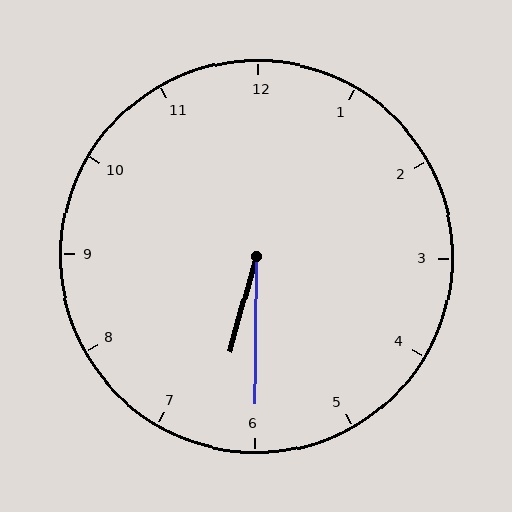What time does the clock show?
6:30.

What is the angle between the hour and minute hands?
Approximately 15 degrees.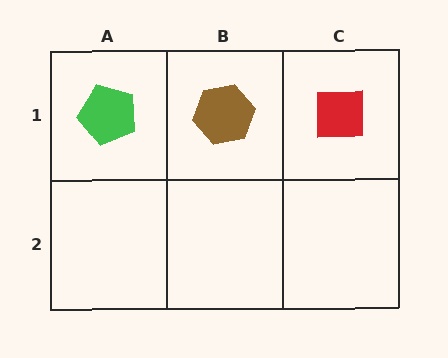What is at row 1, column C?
A red square.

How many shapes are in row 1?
3 shapes.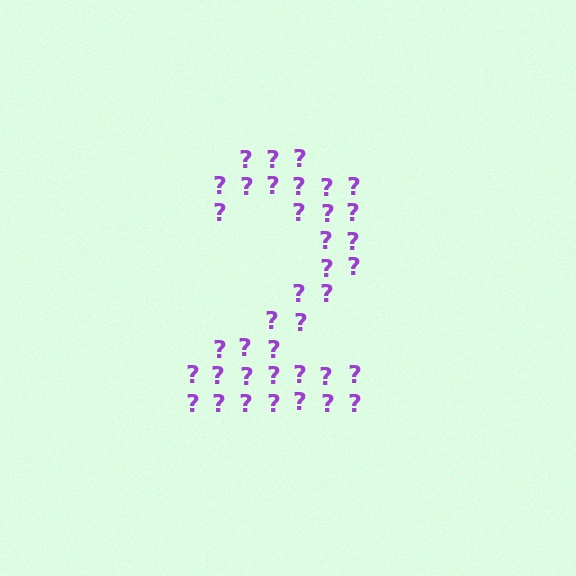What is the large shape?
The large shape is the digit 2.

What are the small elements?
The small elements are question marks.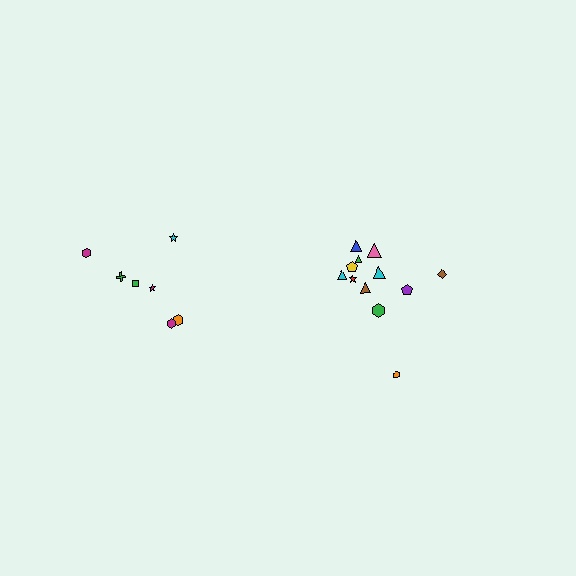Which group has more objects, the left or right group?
The right group.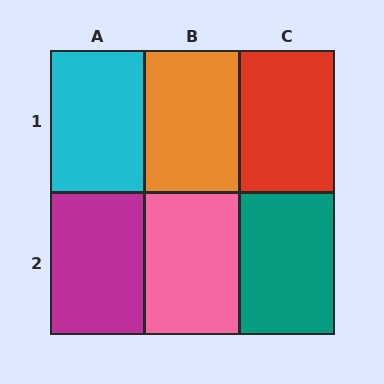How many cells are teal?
1 cell is teal.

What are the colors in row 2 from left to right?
Magenta, pink, teal.